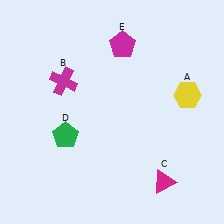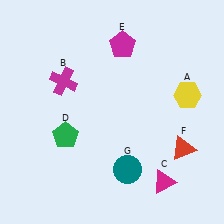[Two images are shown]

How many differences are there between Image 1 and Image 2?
There are 2 differences between the two images.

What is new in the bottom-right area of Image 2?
A red triangle (F) was added in the bottom-right area of Image 2.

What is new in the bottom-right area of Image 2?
A teal circle (G) was added in the bottom-right area of Image 2.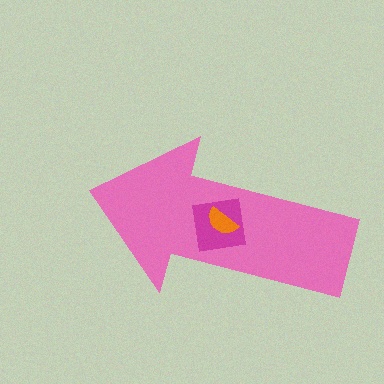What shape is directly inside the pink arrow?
The magenta square.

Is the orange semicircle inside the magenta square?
Yes.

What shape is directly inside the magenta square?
The orange semicircle.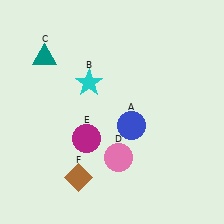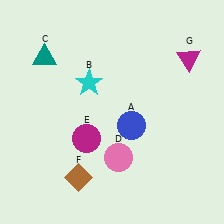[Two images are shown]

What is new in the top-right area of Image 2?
A magenta triangle (G) was added in the top-right area of Image 2.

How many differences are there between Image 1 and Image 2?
There is 1 difference between the two images.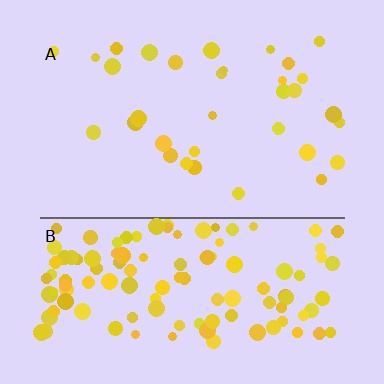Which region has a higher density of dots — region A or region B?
B (the bottom).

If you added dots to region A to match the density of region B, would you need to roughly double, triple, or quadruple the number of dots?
Approximately quadruple.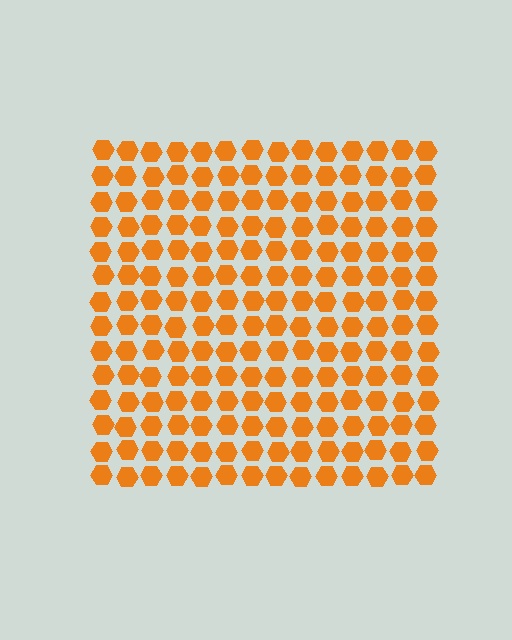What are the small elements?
The small elements are hexagons.